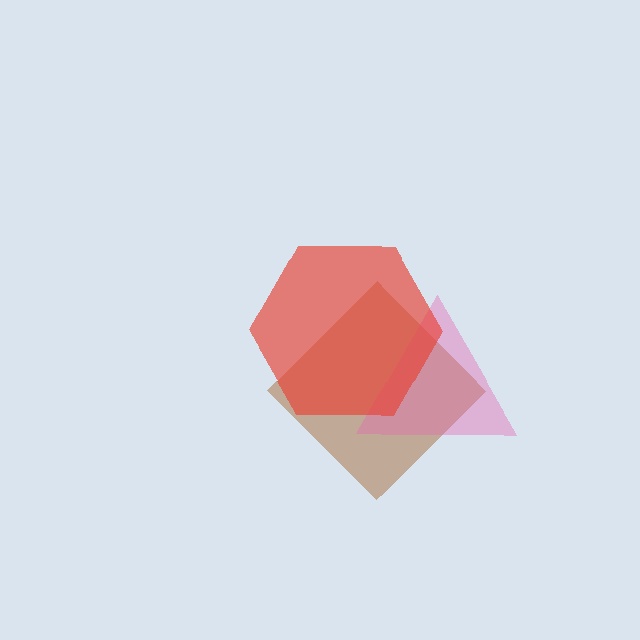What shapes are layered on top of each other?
The layered shapes are: a brown diamond, a pink triangle, a red hexagon.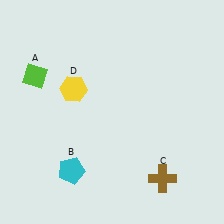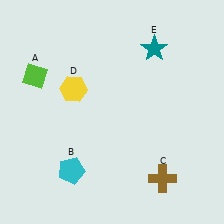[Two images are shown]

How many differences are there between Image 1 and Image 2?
There is 1 difference between the two images.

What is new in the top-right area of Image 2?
A teal star (E) was added in the top-right area of Image 2.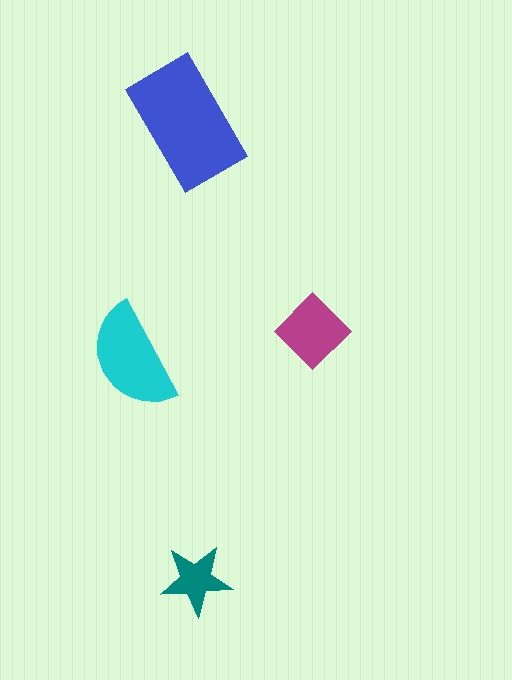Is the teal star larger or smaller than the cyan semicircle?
Smaller.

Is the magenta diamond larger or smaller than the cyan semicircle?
Smaller.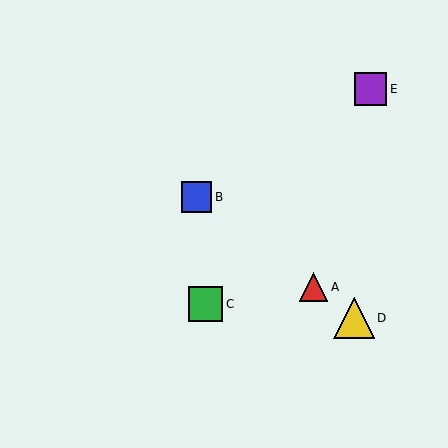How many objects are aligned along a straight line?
3 objects (A, B, D) are aligned along a straight line.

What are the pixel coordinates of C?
Object C is at (206, 304).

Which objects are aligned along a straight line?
Objects A, B, D are aligned along a straight line.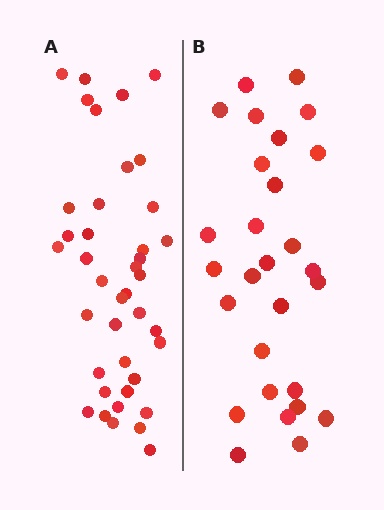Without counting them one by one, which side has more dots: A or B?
Region A (the left region) has more dots.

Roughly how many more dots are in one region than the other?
Region A has roughly 12 or so more dots than region B.